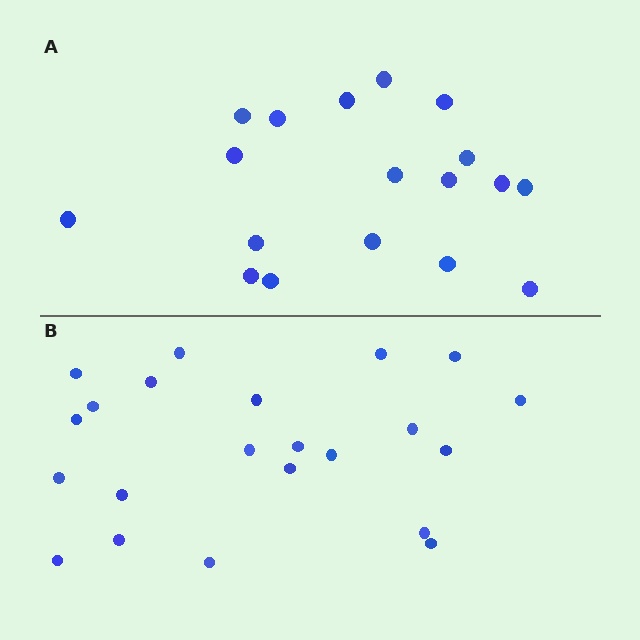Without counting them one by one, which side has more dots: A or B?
Region B (the bottom region) has more dots.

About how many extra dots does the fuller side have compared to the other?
Region B has about 4 more dots than region A.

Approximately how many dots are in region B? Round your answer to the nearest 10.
About 20 dots. (The exact count is 22, which rounds to 20.)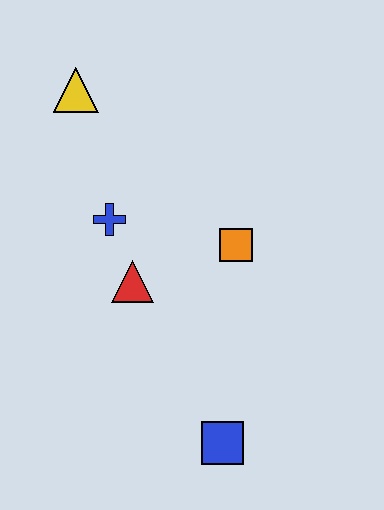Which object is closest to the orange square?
The red triangle is closest to the orange square.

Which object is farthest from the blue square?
The yellow triangle is farthest from the blue square.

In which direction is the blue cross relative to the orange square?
The blue cross is to the left of the orange square.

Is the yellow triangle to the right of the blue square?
No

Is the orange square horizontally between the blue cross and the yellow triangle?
No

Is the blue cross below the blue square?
No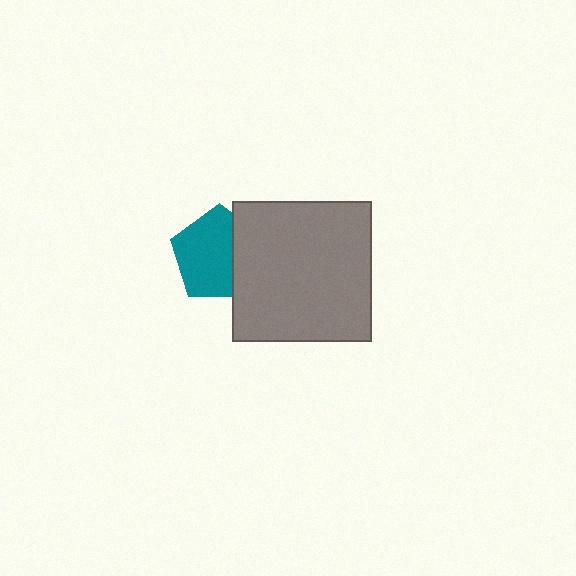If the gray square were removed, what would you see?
You would see the complete teal pentagon.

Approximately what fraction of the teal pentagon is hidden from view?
Roughly 33% of the teal pentagon is hidden behind the gray square.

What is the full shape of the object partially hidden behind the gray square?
The partially hidden object is a teal pentagon.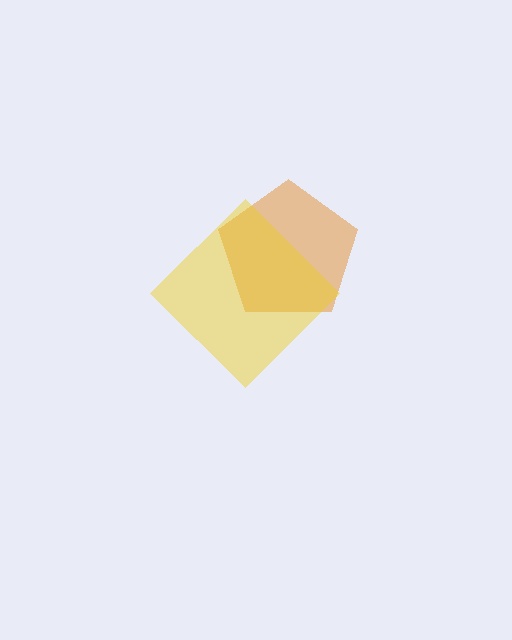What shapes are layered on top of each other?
The layered shapes are: an orange pentagon, a yellow diamond.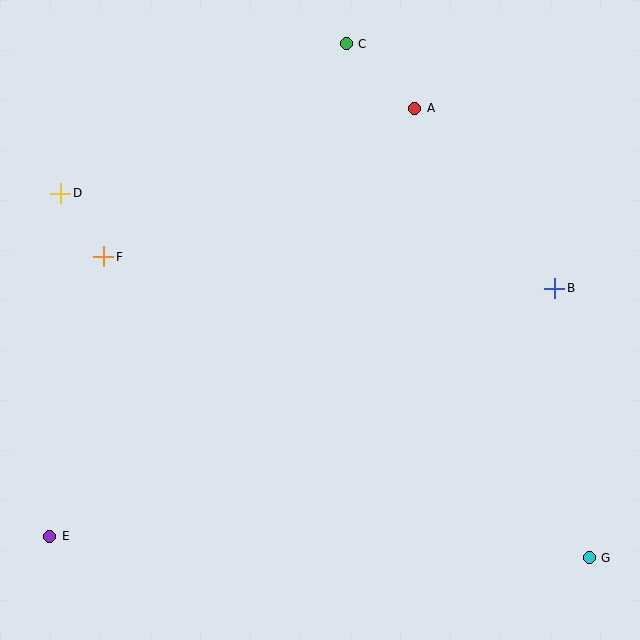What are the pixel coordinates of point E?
Point E is at (50, 536).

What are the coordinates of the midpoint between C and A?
The midpoint between C and A is at (380, 76).